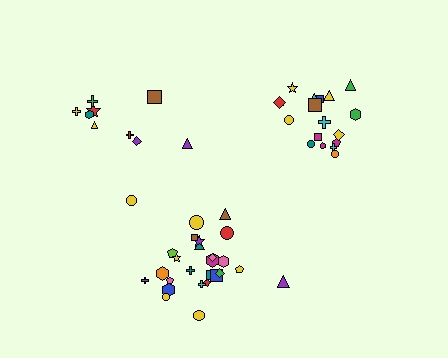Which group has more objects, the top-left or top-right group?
The top-right group.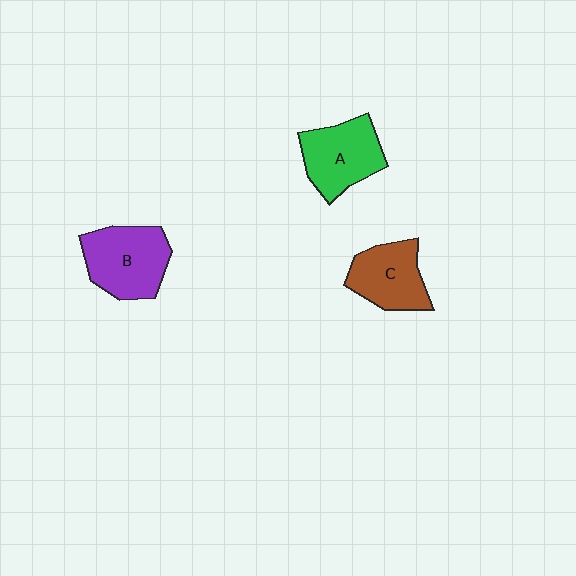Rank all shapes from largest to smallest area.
From largest to smallest: B (purple), A (green), C (brown).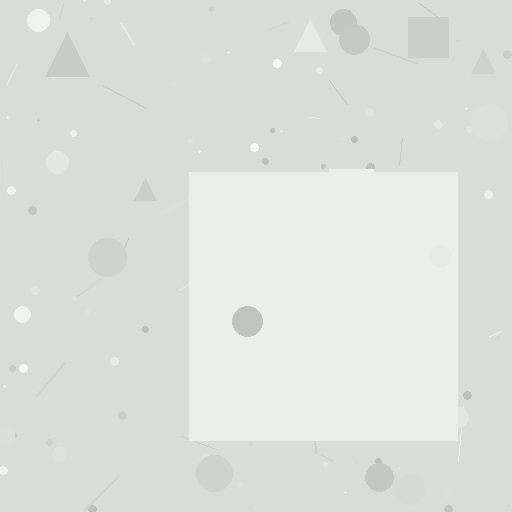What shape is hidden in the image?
A square is hidden in the image.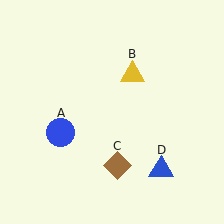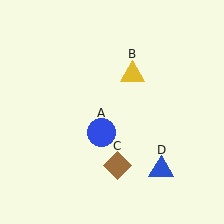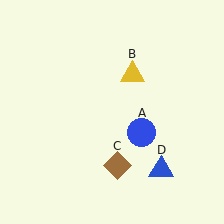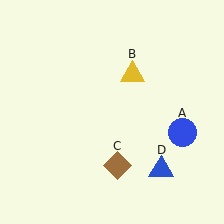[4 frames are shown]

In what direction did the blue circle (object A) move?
The blue circle (object A) moved right.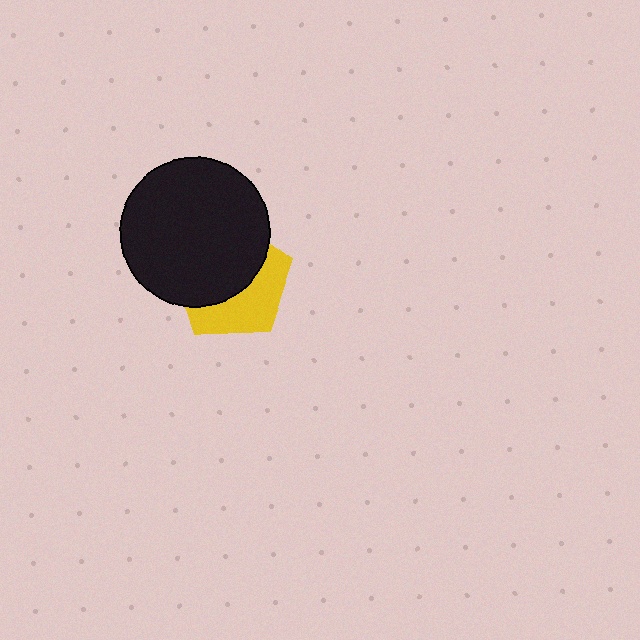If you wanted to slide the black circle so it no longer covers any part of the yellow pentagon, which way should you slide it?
Slide it toward the upper-left — that is the most direct way to separate the two shapes.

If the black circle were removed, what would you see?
You would see the complete yellow pentagon.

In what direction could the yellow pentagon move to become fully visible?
The yellow pentagon could move toward the lower-right. That would shift it out from behind the black circle entirely.